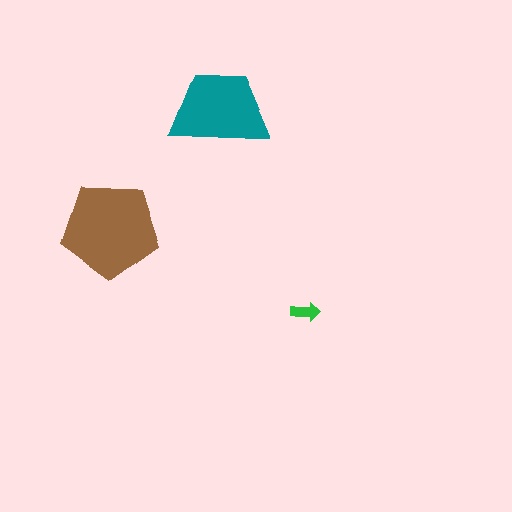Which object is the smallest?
The green arrow.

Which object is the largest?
The brown pentagon.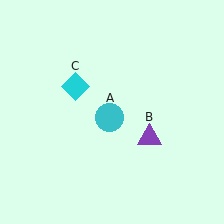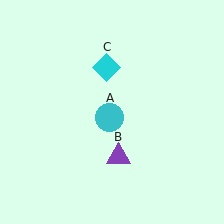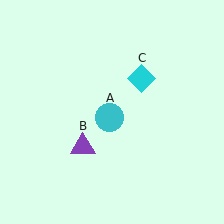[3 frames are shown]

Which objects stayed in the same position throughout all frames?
Cyan circle (object A) remained stationary.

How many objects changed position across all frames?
2 objects changed position: purple triangle (object B), cyan diamond (object C).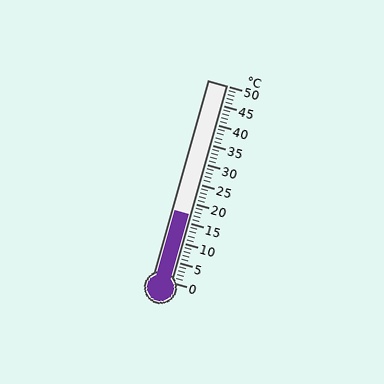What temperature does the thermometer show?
The thermometer shows approximately 17°C.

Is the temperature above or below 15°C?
The temperature is above 15°C.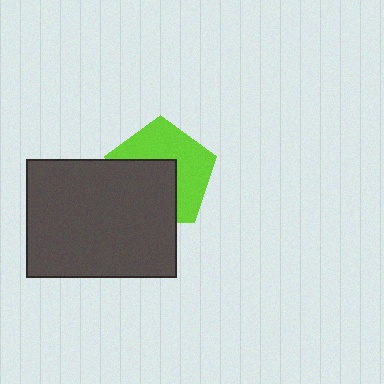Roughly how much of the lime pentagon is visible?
About half of it is visible (roughly 53%).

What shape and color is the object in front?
The object in front is a dark gray rectangle.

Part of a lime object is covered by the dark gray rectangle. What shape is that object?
It is a pentagon.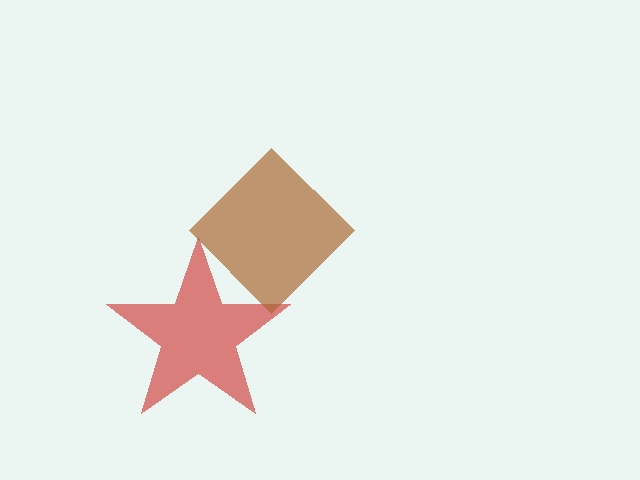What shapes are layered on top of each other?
The layered shapes are: a red star, a brown diamond.